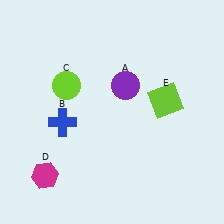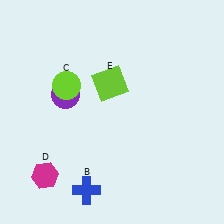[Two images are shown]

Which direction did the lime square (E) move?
The lime square (E) moved left.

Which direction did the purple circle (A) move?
The purple circle (A) moved left.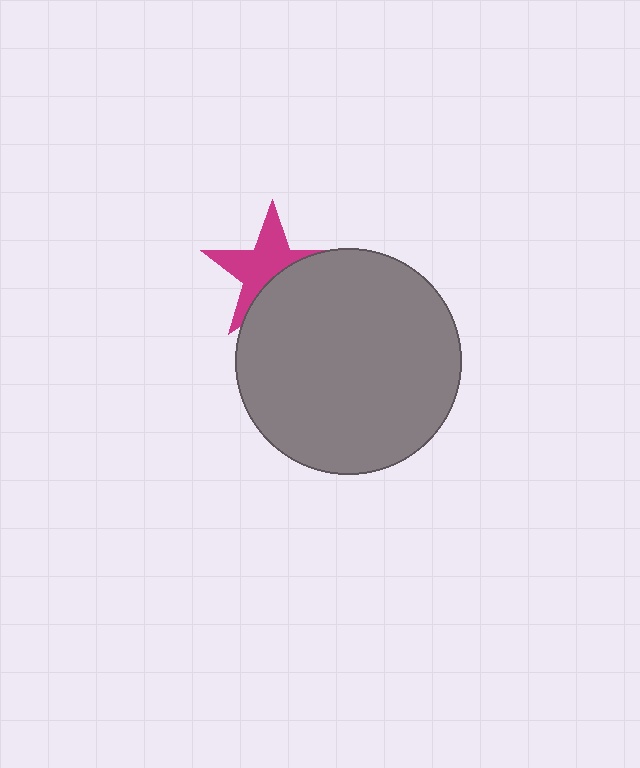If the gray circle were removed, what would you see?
You would see the complete magenta star.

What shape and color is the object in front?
The object in front is a gray circle.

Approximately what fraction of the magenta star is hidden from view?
Roughly 42% of the magenta star is hidden behind the gray circle.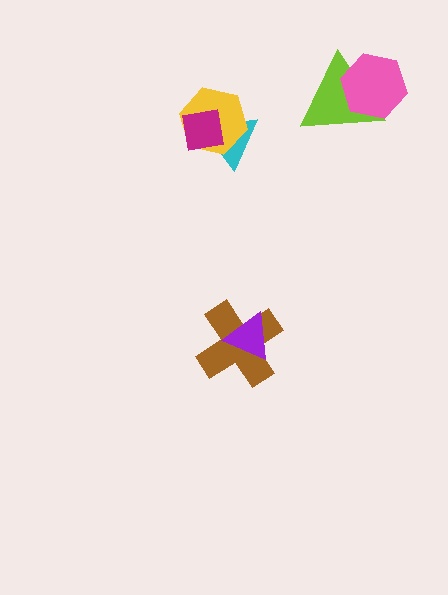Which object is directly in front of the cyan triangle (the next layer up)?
The yellow hexagon is directly in front of the cyan triangle.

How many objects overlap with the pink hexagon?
1 object overlaps with the pink hexagon.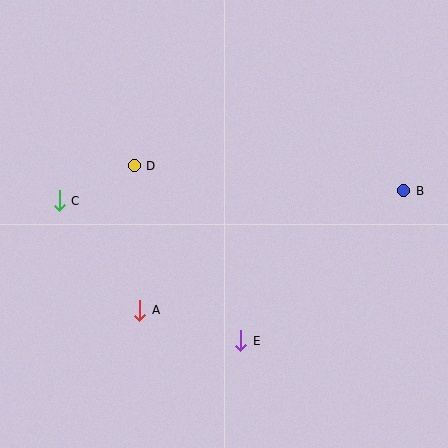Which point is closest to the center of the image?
Point D at (134, 166) is closest to the center.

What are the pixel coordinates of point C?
Point C is at (59, 201).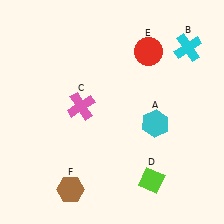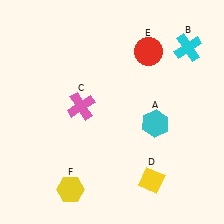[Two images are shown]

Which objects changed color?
D changed from lime to yellow. F changed from brown to yellow.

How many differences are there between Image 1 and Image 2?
There are 2 differences between the two images.